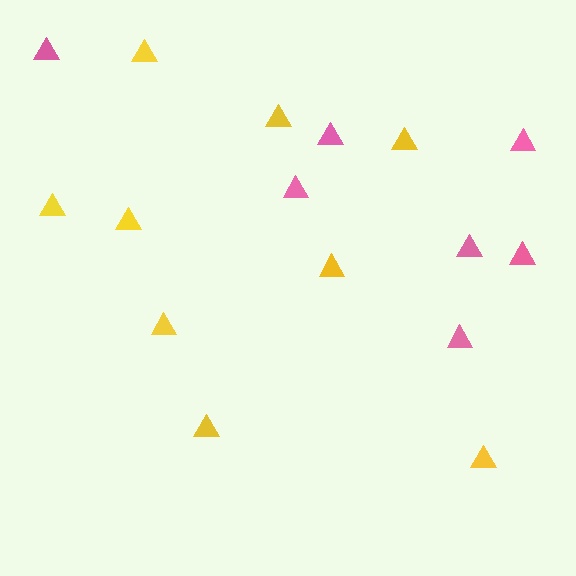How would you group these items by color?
There are 2 groups: one group of yellow triangles (9) and one group of pink triangles (7).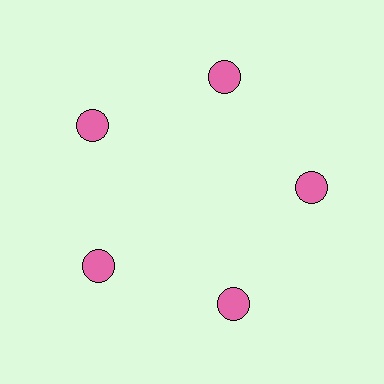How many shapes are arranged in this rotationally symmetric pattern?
There are 5 shapes, arranged in 5 groups of 1.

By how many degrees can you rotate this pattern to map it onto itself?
The pattern maps onto itself every 72 degrees of rotation.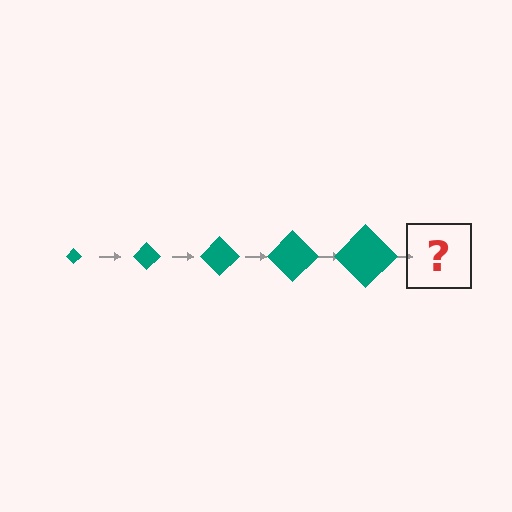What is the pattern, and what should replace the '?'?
The pattern is that the diamond gets progressively larger each step. The '?' should be a teal diamond, larger than the previous one.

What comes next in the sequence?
The next element should be a teal diamond, larger than the previous one.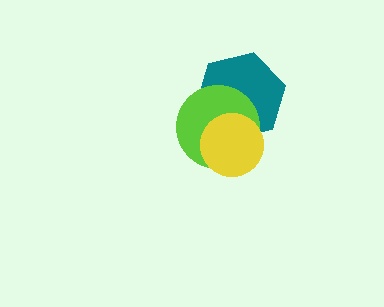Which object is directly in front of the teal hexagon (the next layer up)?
The lime circle is directly in front of the teal hexagon.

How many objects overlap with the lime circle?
2 objects overlap with the lime circle.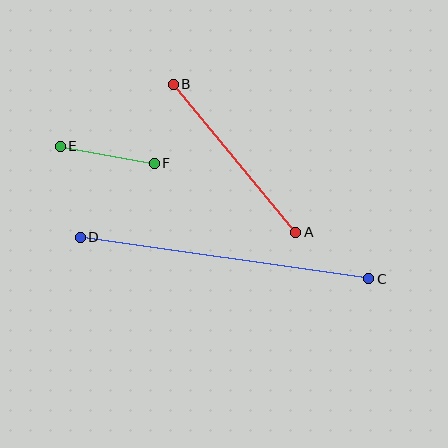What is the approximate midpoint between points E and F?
The midpoint is at approximately (107, 155) pixels.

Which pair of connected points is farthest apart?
Points C and D are farthest apart.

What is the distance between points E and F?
The distance is approximately 96 pixels.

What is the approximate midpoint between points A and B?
The midpoint is at approximately (235, 158) pixels.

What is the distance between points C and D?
The distance is approximately 291 pixels.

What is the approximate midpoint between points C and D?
The midpoint is at approximately (224, 258) pixels.